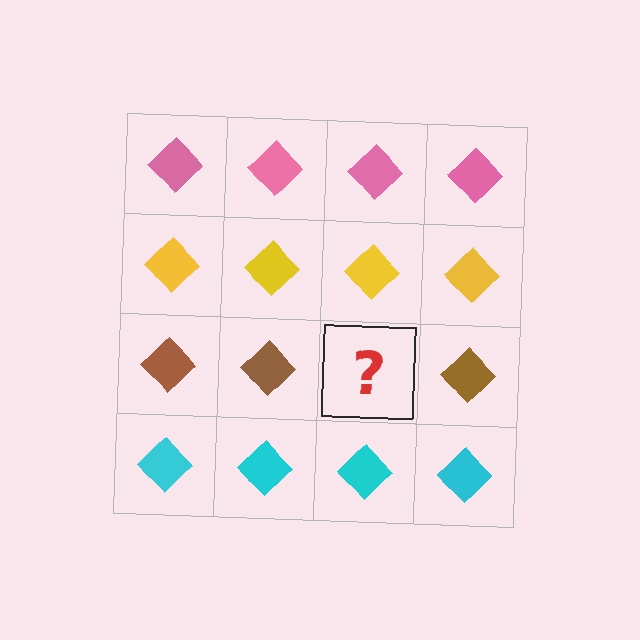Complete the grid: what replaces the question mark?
The question mark should be replaced with a brown diamond.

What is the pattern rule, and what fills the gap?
The rule is that each row has a consistent color. The gap should be filled with a brown diamond.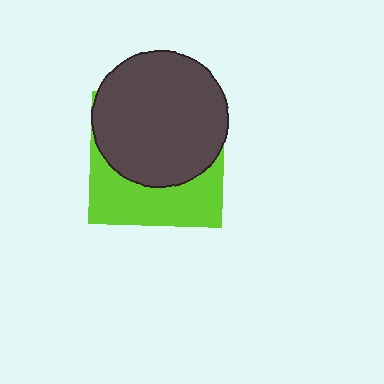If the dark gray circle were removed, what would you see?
You would see the complete lime square.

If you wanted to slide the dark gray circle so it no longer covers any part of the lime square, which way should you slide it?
Slide it up — that is the most direct way to separate the two shapes.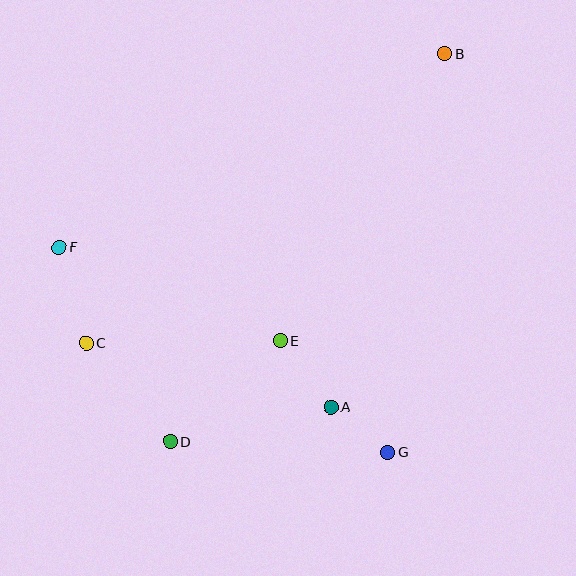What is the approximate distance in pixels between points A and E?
The distance between A and E is approximately 83 pixels.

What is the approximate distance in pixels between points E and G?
The distance between E and G is approximately 155 pixels.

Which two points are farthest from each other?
Points B and D are farthest from each other.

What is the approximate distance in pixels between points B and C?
The distance between B and C is approximately 460 pixels.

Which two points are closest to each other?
Points A and G are closest to each other.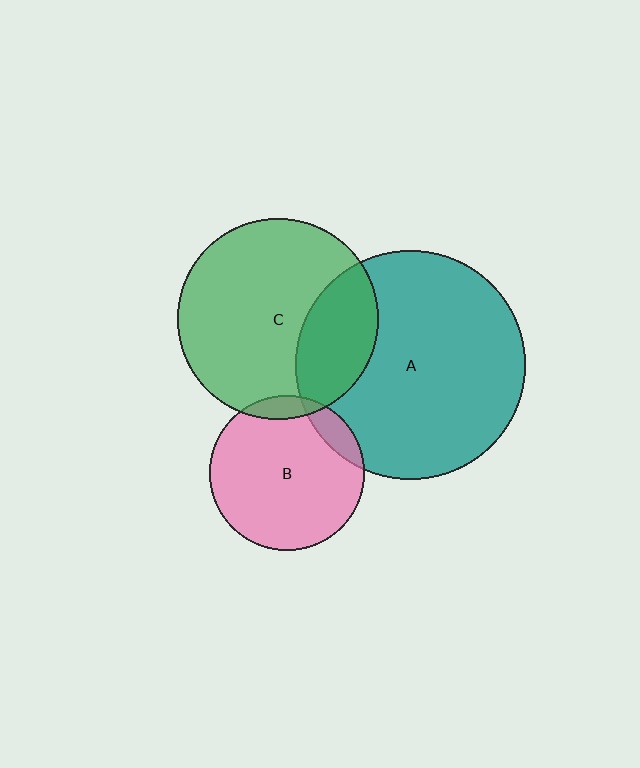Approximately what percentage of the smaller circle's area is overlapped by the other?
Approximately 25%.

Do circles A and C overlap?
Yes.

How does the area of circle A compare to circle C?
Approximately 1.3 times.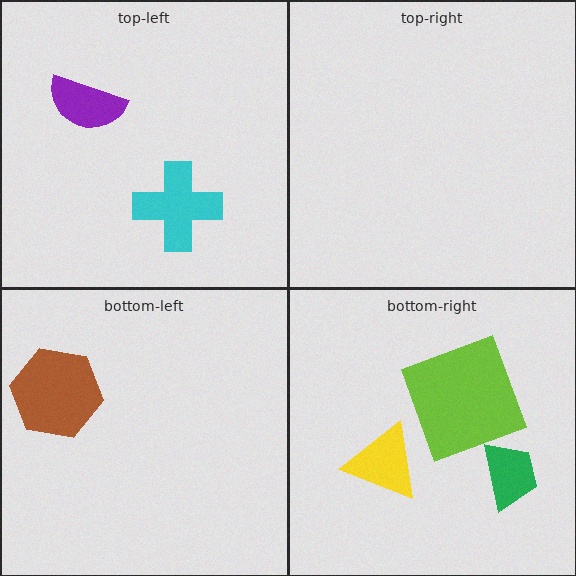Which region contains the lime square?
The bottom-right region.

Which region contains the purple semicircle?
The top-left region.